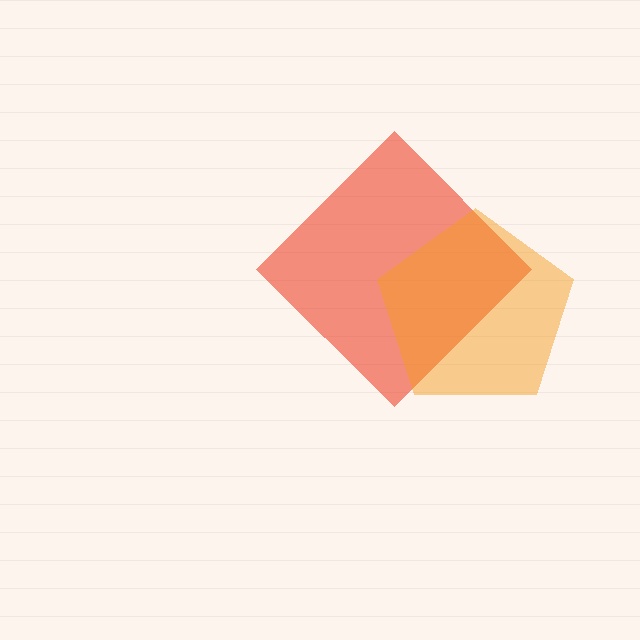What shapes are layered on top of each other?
The layered shapes are: a red diamond, an orange pentagon.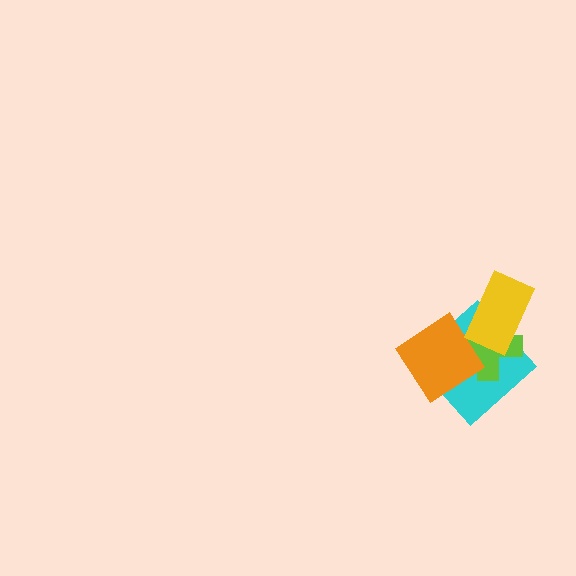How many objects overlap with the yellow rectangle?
2 objects overlap with the yellow rectangle.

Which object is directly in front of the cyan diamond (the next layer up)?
The lime cross is directly in front of the cyan diamond.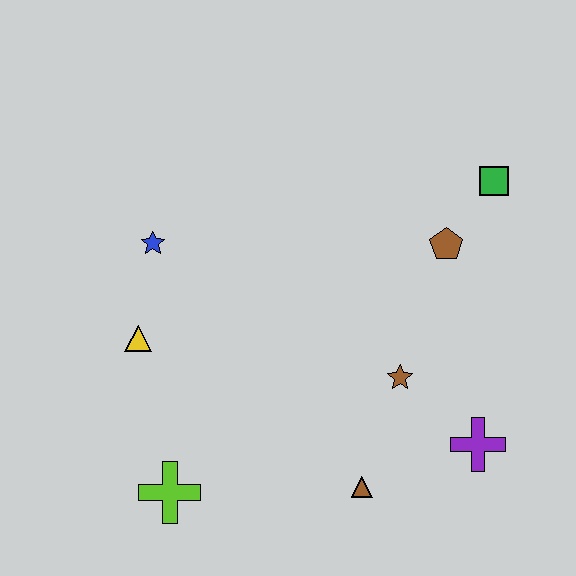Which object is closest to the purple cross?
The brown star is closest to the purple cross.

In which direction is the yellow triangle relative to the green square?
The yellow triangle is to the left of the green square.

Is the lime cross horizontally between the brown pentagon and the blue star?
Yes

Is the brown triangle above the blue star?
No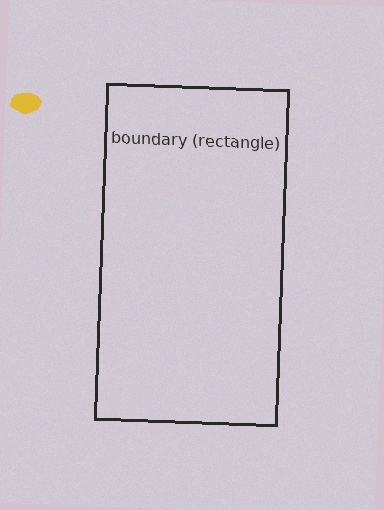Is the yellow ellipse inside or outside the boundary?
Outside.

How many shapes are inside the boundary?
0 inside, 1 outside.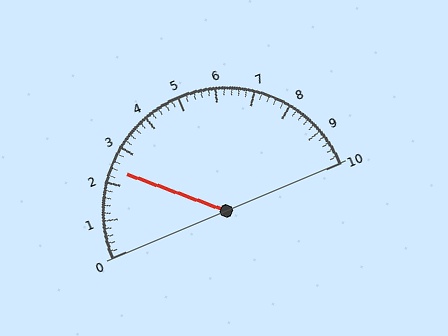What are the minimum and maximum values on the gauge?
The gauge ranges from 0 to 10.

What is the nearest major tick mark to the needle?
The nearest major tick mark is 2.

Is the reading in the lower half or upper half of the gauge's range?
The reading is in the lower half of the range (0 to 10).